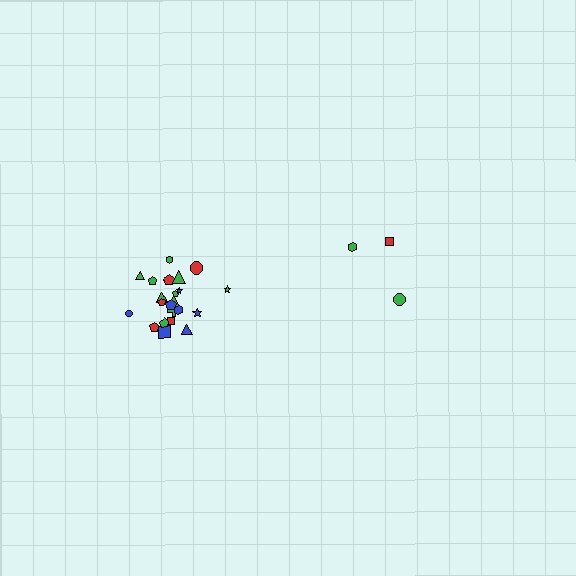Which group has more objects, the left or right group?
The left group.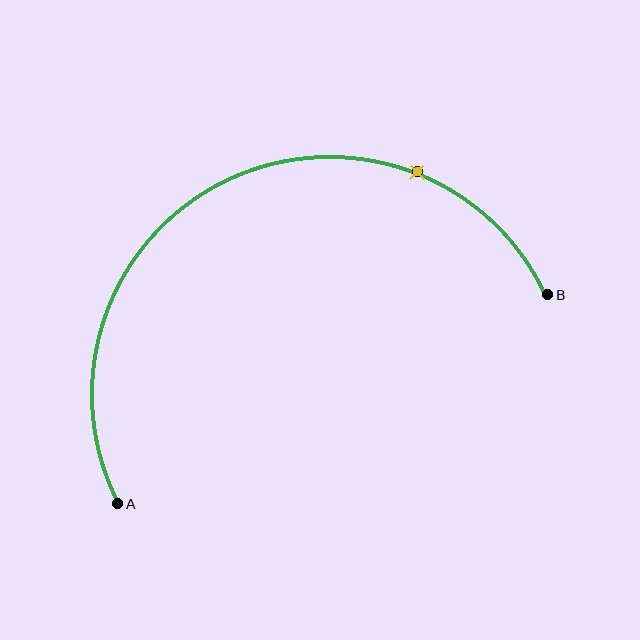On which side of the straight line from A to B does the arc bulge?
The arc bulges above the straight line connecting A and B.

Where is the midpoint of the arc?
The arc midpoint is the point on the curve farthest from the straight line joining A and B. It sits above that line.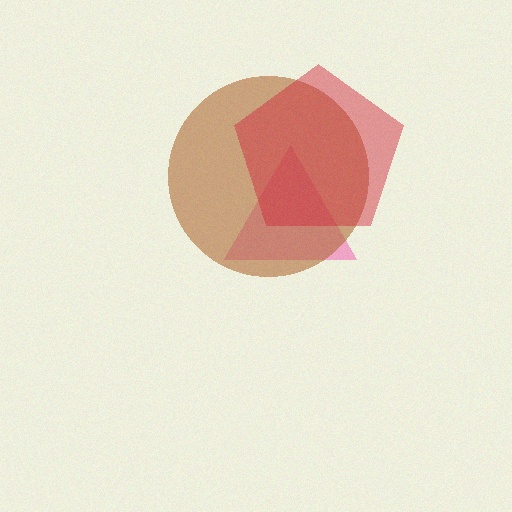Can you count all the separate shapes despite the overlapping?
Yes, there are 3 separate shapes.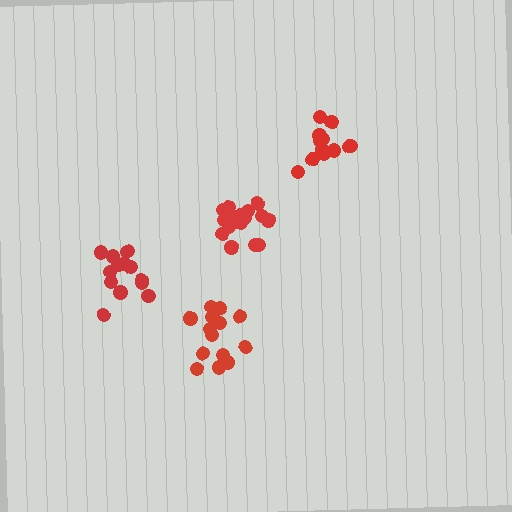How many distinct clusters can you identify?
There are 4 distinct clusters.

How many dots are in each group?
Group 1: 14 dots, Group 2: 14 dots, Group 3: 14 dots, Group 4: 16 dots (58 total).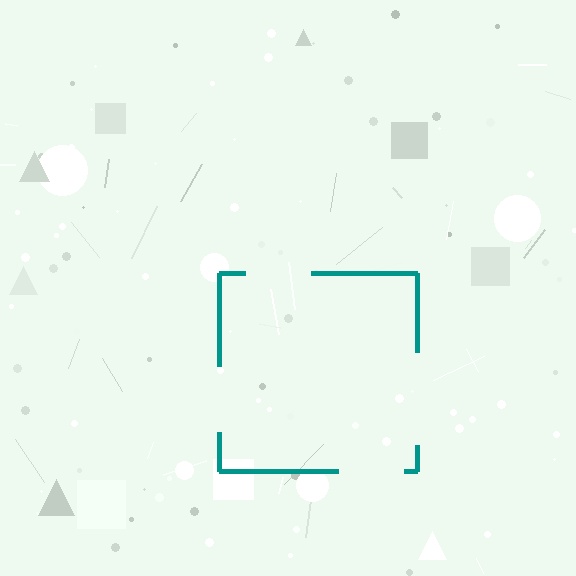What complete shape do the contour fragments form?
The contour fragments form a square.